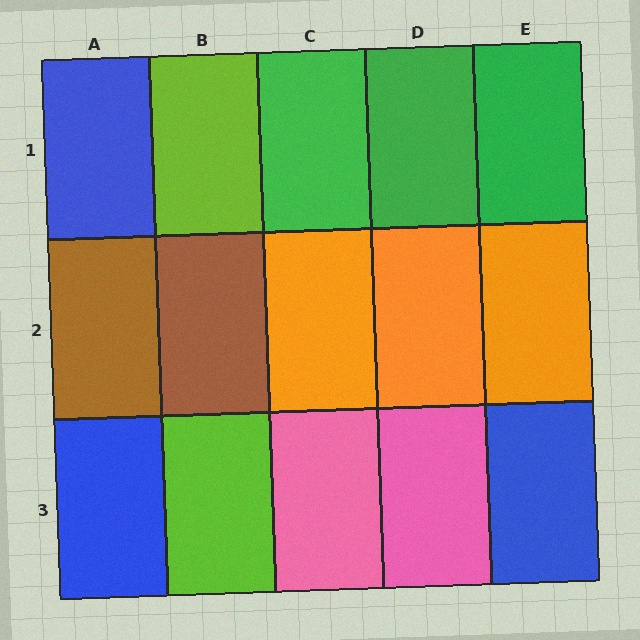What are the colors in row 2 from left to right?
Brown, brown, orange, orange, orange.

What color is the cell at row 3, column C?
Pink.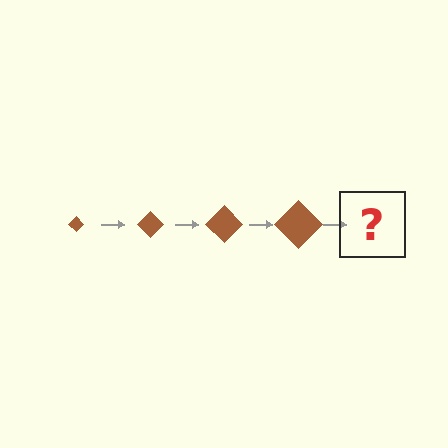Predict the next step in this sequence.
The next step is a brown diamond, larger than the previous one.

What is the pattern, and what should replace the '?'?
The pattern is that the diamond gets progressively larger each step. The '?' should be a brown diamond, larger than the previous one.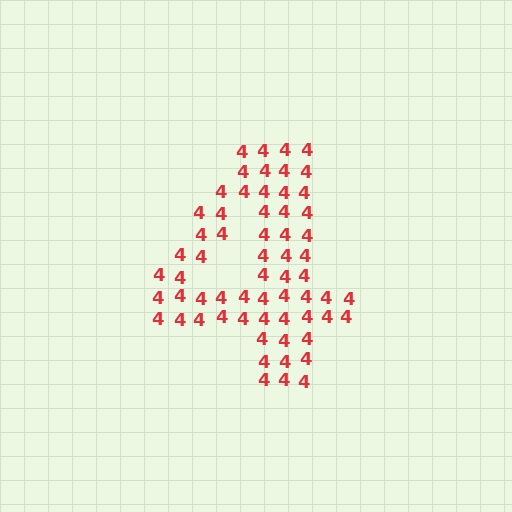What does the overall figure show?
The overall figure shows the digit 4.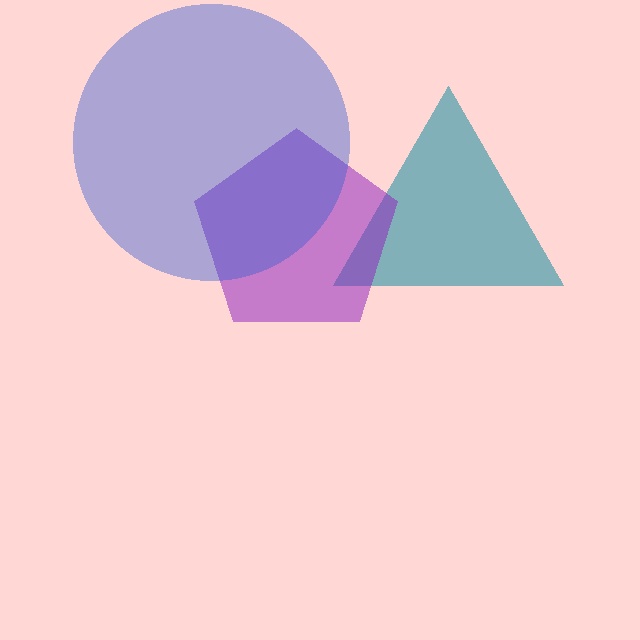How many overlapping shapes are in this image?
There are 3 overlapping shapes in the image.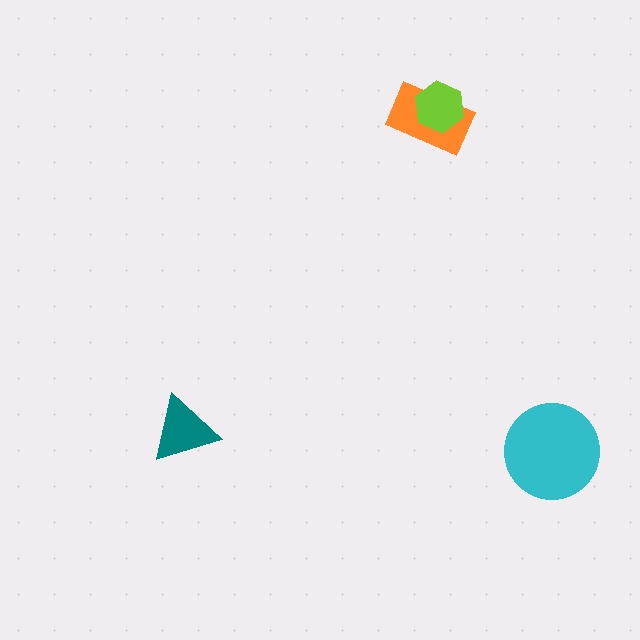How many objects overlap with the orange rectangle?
1 object overlaps with the orange rectangle.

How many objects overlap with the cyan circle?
0 objects overlap with the cyan circle.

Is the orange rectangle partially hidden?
Yes, it is partially covered by another shape.